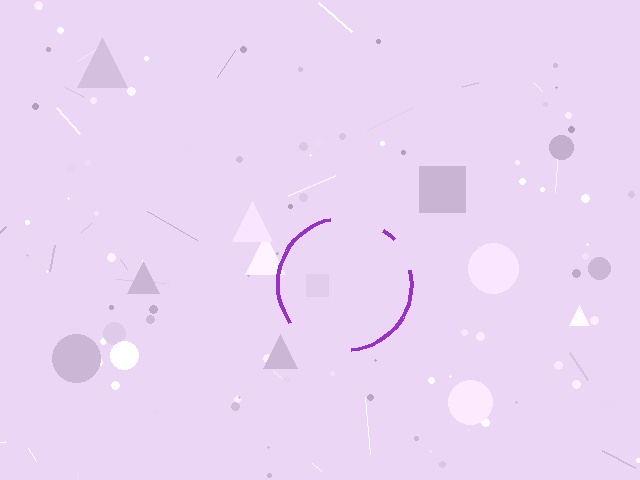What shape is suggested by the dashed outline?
The dashed outline suggests a circle.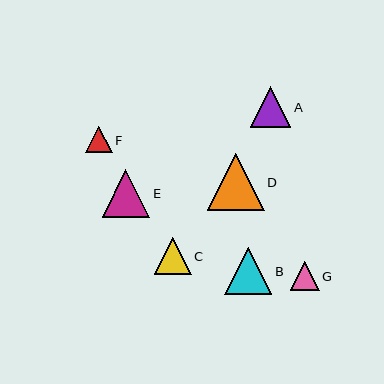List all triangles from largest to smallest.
From largest to smallest: D, E, B, A, C, G, F.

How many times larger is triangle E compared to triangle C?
Triangle E is approximately 1.3 times the size of triangle C.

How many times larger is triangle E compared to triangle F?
Triangle E is approximately 1.8 times the size of triangle F.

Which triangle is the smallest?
Triangle F is the smallest with a size of approximately 27 pixels.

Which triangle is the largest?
Triangle D is the largest with a size of approximately 57 pixels.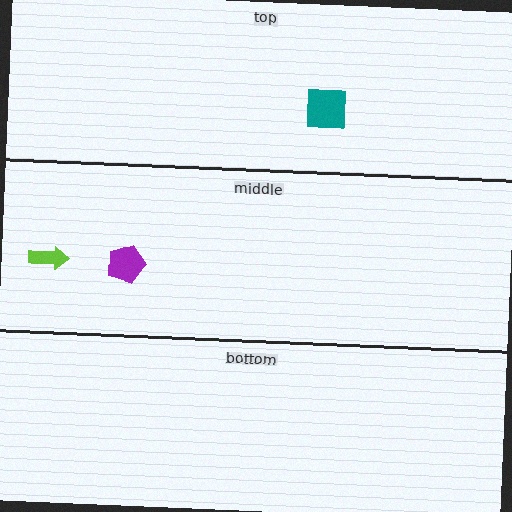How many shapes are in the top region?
1.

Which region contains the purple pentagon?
The middle region.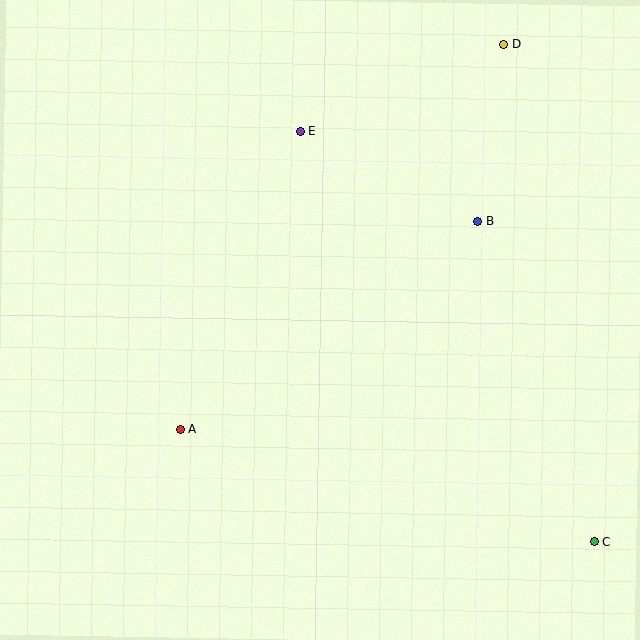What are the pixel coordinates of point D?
Point D is at (503, 44).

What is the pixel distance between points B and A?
The distance between B and A is 363 pixels.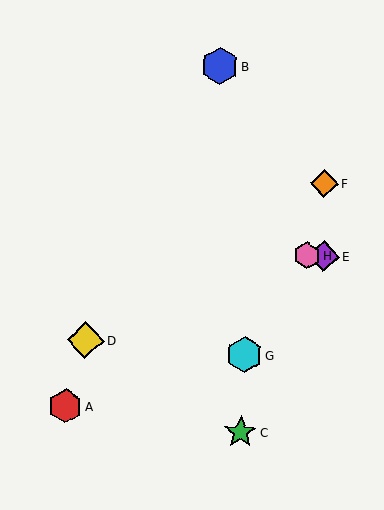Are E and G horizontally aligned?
No, E is at y≈256 and G is at y≈355.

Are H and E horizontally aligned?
Yes, both are at y≈256.